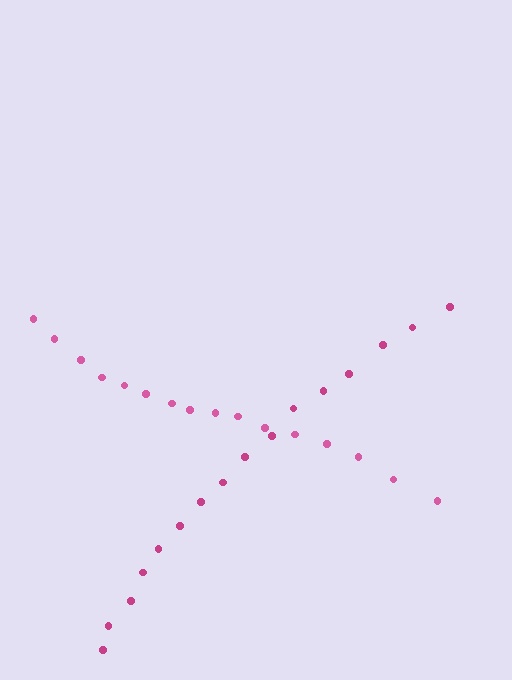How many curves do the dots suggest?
There are 2 distinct paths.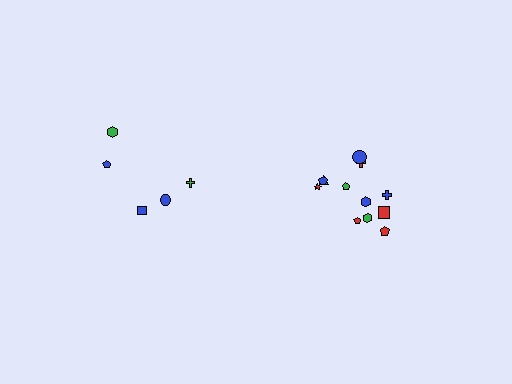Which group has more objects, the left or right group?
The right group.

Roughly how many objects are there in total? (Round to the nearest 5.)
Roughly 15 objects in total.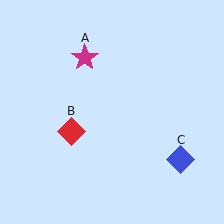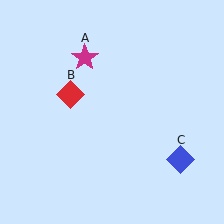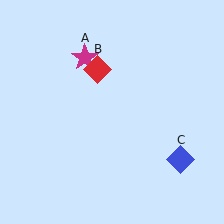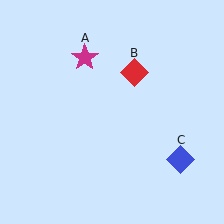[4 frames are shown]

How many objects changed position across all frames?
1 object changed position: red diamond (object B).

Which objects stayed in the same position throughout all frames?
Magenta star (object A) and blue diamond (object C) remained stationary.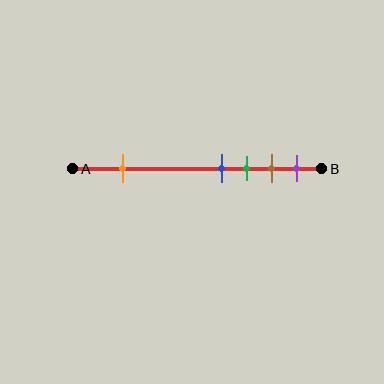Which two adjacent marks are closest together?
The blue and green marks are the closest adjacent pair.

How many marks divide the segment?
There are 5 marks dividing the segment.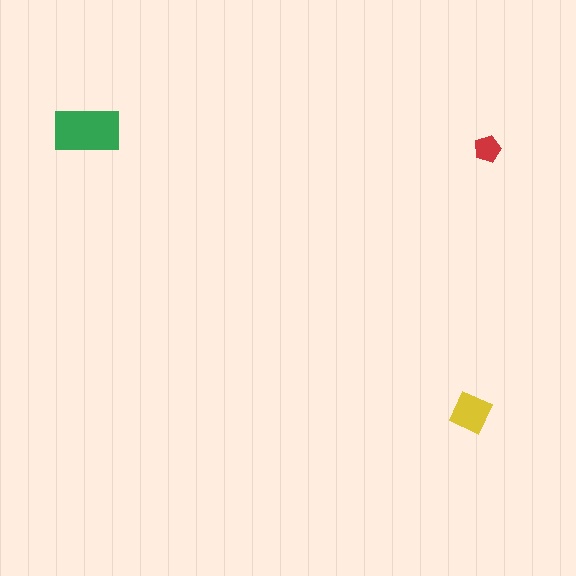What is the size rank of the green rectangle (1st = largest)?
1st.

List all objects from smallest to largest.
The red pentagon, the yellow square, the green rectangle.